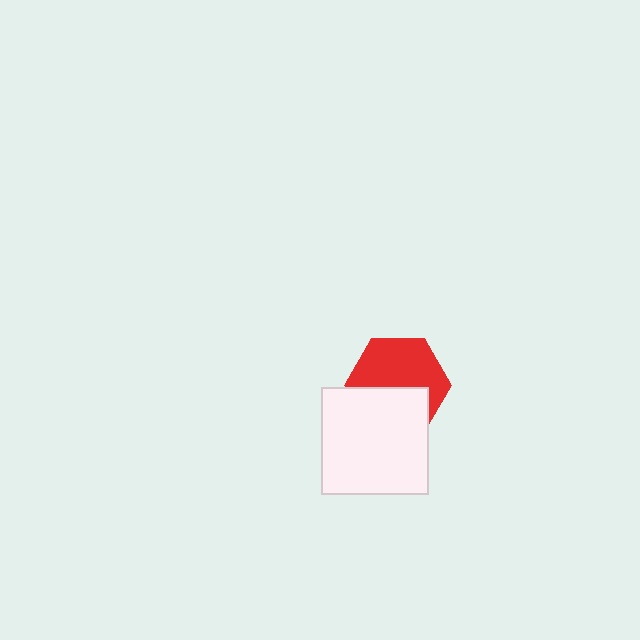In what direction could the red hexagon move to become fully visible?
The red hexagon could move up. That would shift it out from behind the white square entirely.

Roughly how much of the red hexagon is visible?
About half of it is visible (roughly 59%).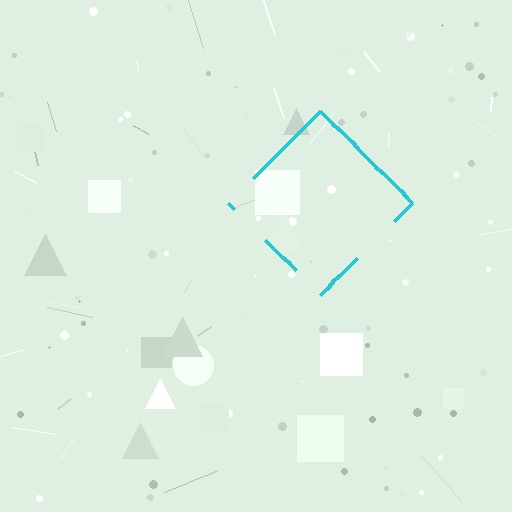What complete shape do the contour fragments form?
The contour fragments form a diamond.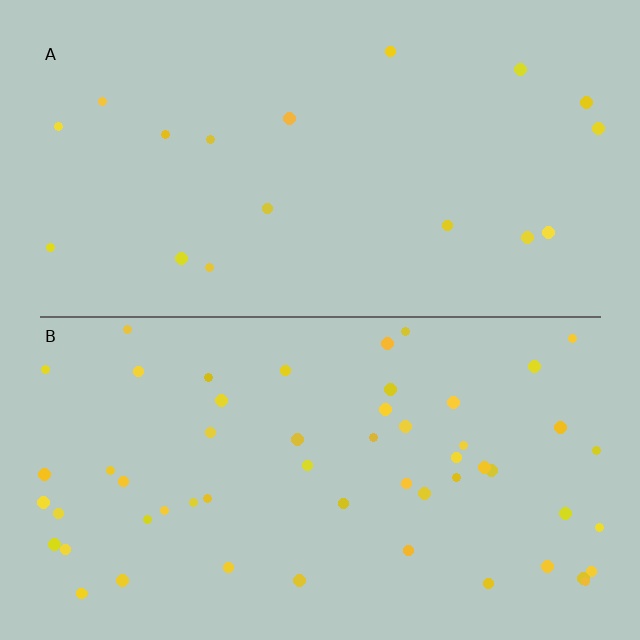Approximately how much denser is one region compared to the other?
Approximately 3.2× — region B over region A.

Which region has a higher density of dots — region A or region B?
B (the bottom).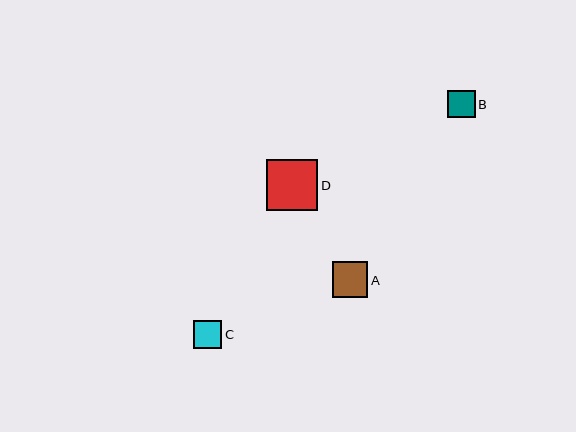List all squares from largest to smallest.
From largest to smallest: D, A, C, B.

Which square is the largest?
Square D is the largest with a size of approximately 51 pixels.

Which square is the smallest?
Square B is the smallest with a size of approximately 27 pixels.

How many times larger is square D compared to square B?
Square D is approximately 1.9 times the size of square B.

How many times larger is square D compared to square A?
Square D is approximately 1.4 times the size of square A.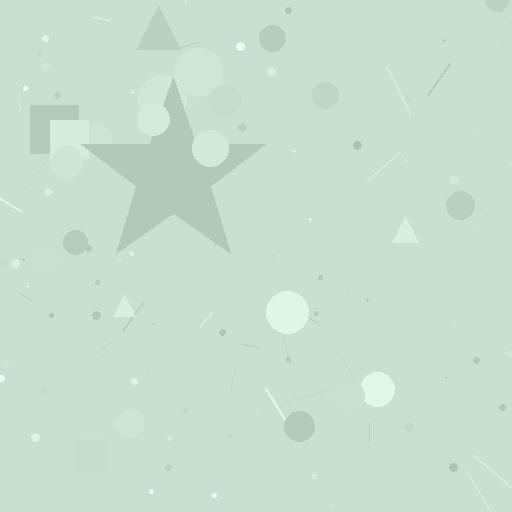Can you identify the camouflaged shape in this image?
The camouflaged shape is a star.